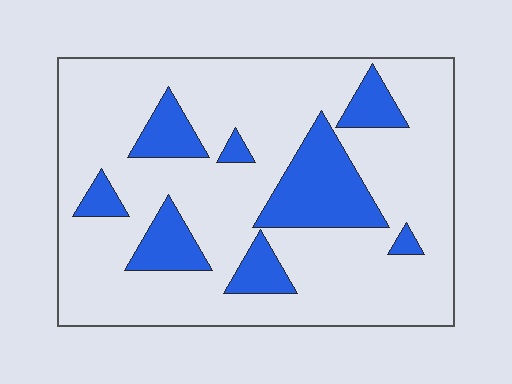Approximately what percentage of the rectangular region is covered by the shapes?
Approximately 20%.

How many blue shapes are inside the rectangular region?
8.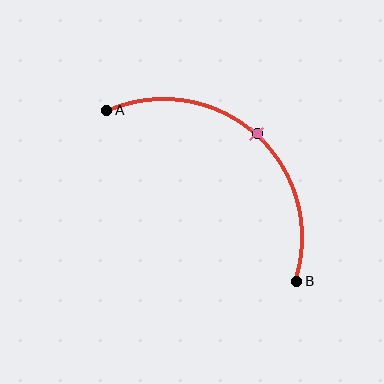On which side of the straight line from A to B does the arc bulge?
The arc bulges above and to the right of the straight line connecting A and B.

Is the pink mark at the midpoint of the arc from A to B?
Yes. The pink mark lies on the arc at equal arc-length from both A and B — it is the arc midpoint.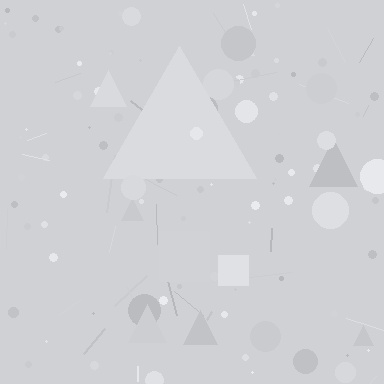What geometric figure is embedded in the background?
A triangle is embedded in the background.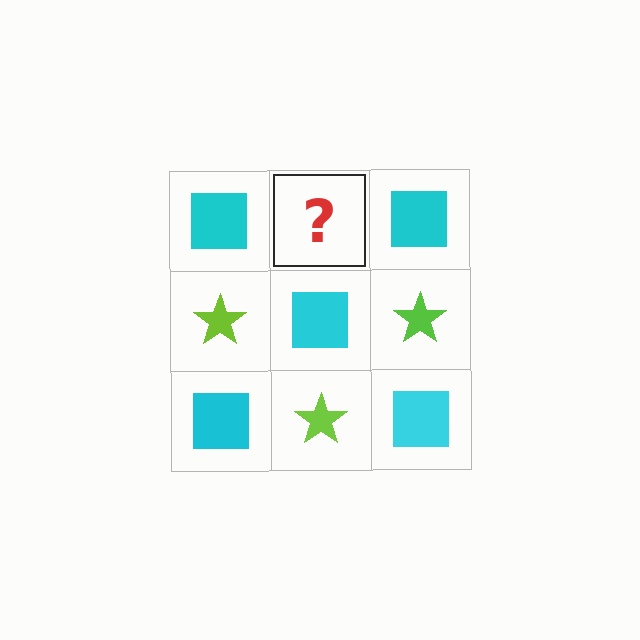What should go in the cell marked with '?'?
The missing cell should contain a lime star.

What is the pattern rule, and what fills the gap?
The rule is that it alternates cyan square and lime star in a checkerboard pattern. The gap should be filled with a lime star.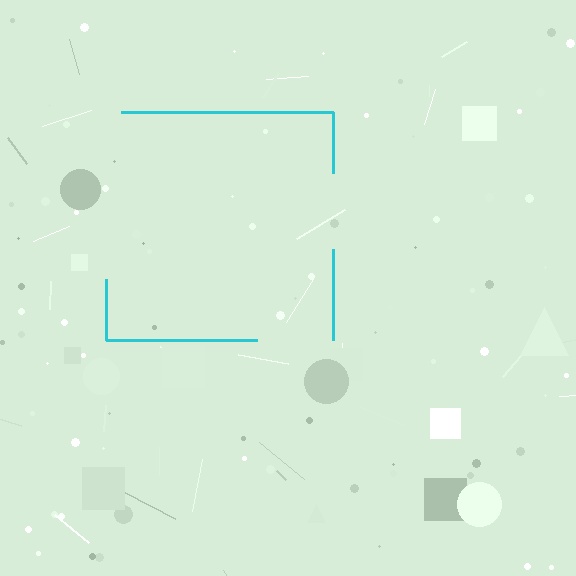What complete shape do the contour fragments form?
The contour fragments form a square.